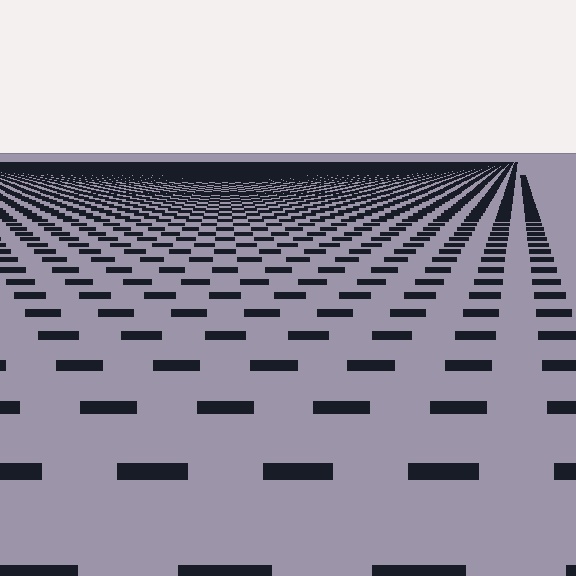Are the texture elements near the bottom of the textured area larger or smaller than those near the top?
Larger. Near the bottom, elements are closer to the viewer and appear at a bigger on-screen size.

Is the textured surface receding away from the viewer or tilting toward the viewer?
The surface is receding away from the viewer. Texture elements get smaller and denser toward the top.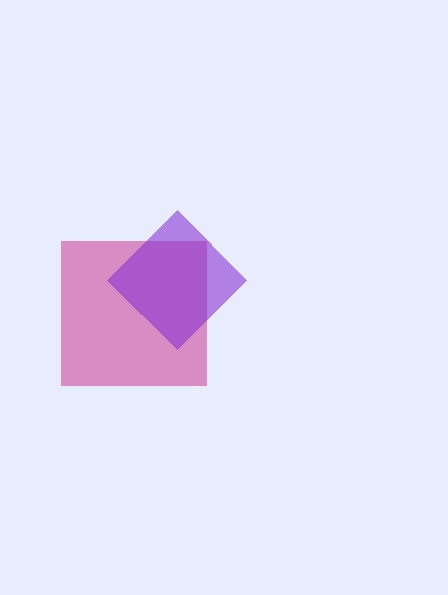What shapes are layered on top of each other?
The layered shapes are: a magenta square, a purple diamond.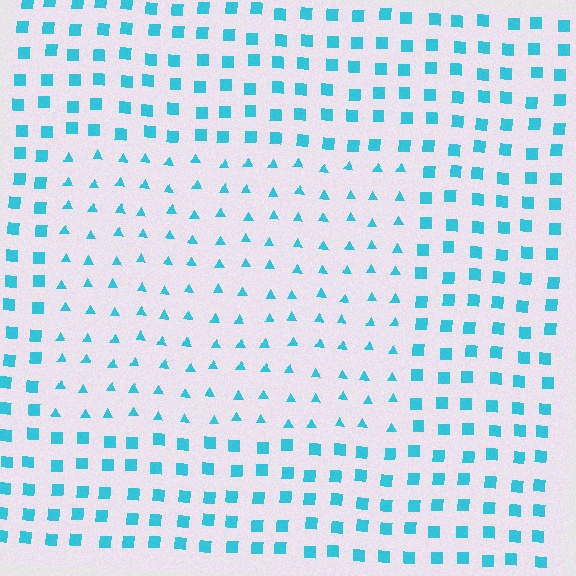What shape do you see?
I see a rectangle.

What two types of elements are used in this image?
The image uses triangles inside the rectangle region and squares outside it.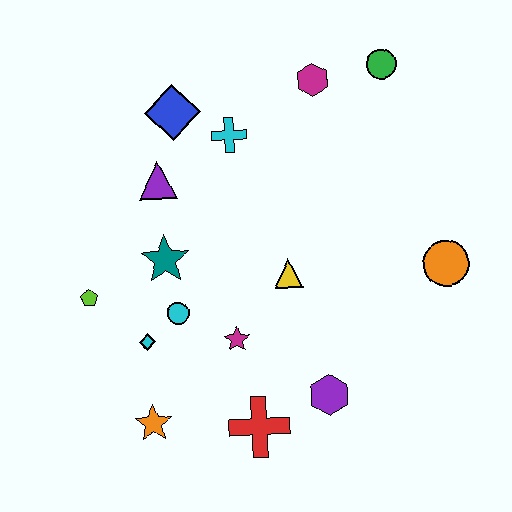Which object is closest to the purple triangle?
The blue diamond is closest to the purple triangle.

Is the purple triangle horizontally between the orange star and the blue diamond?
Yes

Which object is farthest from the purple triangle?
The orange circle is farthest from the purple triangle.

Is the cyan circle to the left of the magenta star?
Yes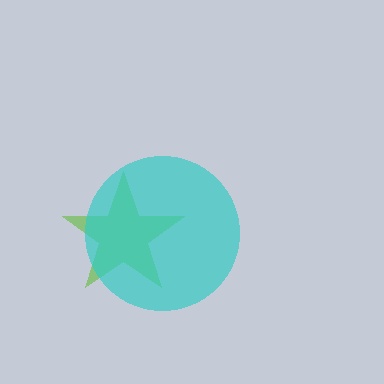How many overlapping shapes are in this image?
There are 2 overlapping shapes in the image.